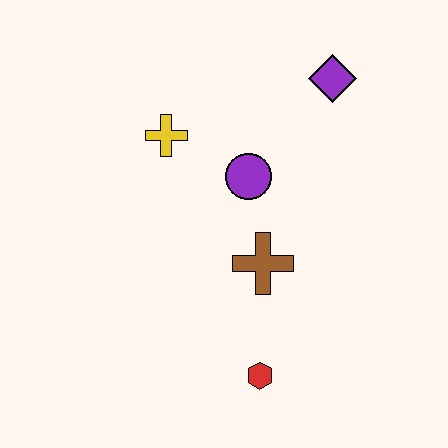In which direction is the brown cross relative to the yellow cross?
The brown cross is below the yellow cross.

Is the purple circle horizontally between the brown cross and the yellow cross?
Yes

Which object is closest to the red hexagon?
The brown cross is closest to the red hexagon.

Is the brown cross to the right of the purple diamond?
No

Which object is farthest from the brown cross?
The purple diamond is farthest from the brown cross.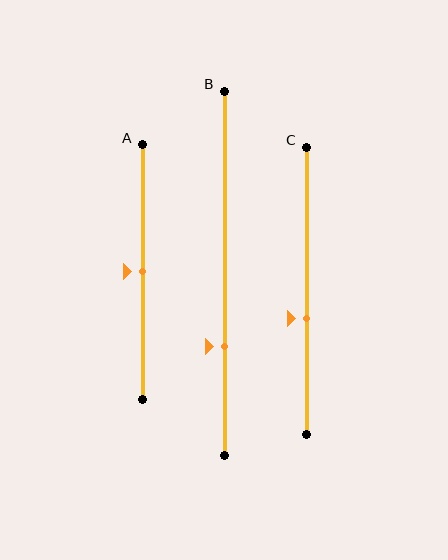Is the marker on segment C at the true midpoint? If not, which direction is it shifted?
No, the marker on segment C is shifted downward by about 10% of the segment length.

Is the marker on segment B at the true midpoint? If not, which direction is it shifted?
No, the marker on segment B is shifted downward by about 20% of the segment length.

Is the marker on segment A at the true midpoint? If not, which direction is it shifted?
Yes, the marker on segment A is at the true midpoint.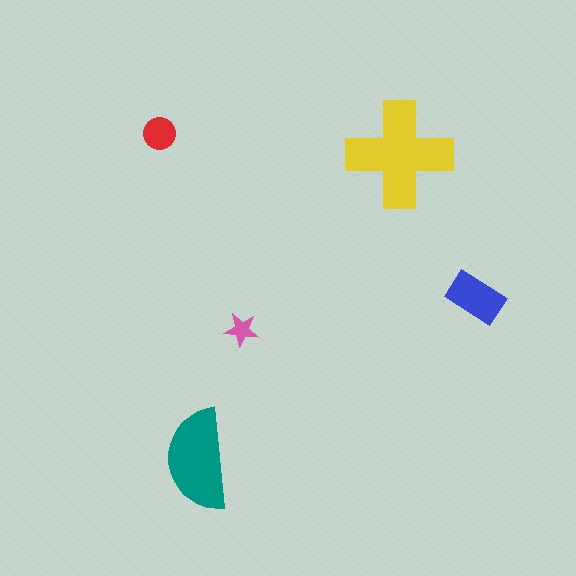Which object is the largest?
The yellow cross.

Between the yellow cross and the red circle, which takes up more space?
The yellow cross.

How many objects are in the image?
There are 5 objects in the image.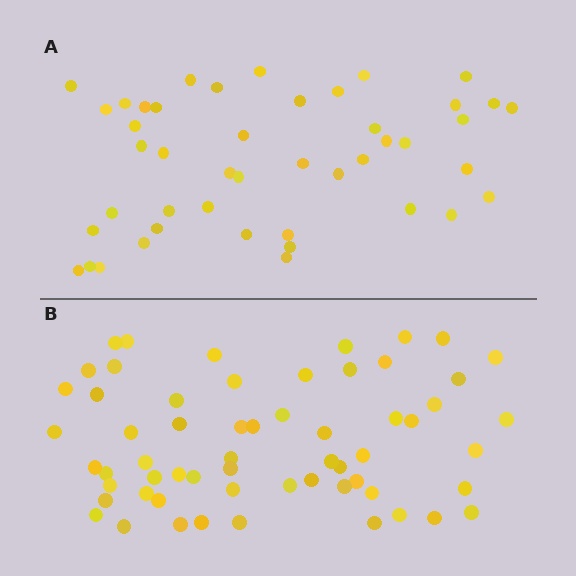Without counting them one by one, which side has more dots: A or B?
Region B (the bottom region) has more dots.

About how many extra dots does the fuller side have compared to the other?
Region B has approximately 15 more dots than region A.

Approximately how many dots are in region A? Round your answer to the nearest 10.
About 40 dots. (The exact count is 45, which rounds to 40.)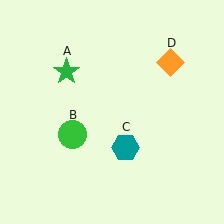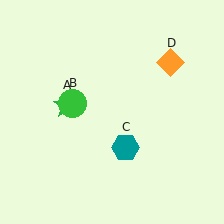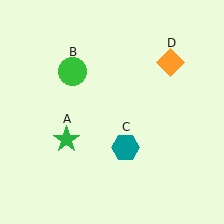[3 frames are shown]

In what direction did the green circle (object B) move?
The green circle (object B) moved up.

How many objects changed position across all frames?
2 objects changed position: green star (object A), green circle (object B).